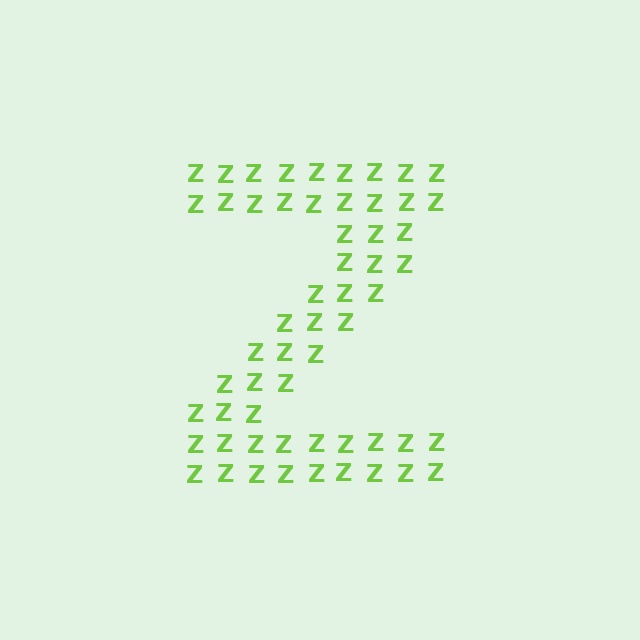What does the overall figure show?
The overall figure shows the letter Z.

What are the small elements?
The small elements are letter Z's.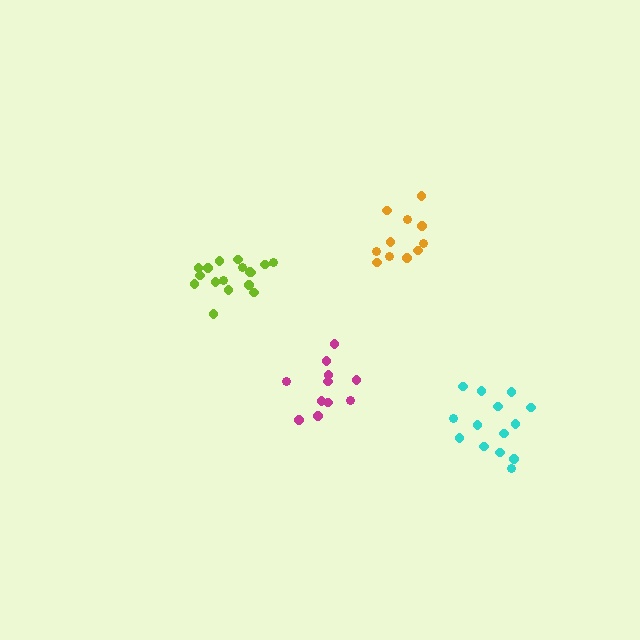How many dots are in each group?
Group 1: 11 dots, Group 2: 17 dots, Group 3: 11 dots, Group 4: 14 dots (53 total).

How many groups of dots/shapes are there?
There are 4 groups.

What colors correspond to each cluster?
The clusters are colored: magenta, lime, orange, cyan.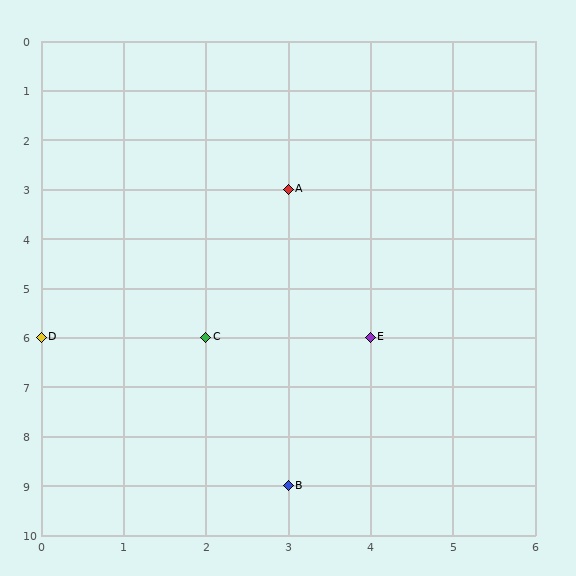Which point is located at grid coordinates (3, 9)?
Point B is at (3, 9).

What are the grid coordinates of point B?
Point B is at grid coordinates (3, 9).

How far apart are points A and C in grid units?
Points A and C are 1 column and 3 rows apart (about 3.2 grid units diagonally).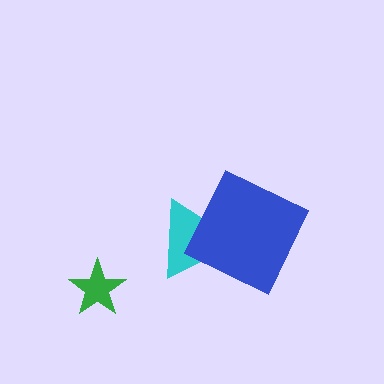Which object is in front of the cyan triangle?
The blue square is in front of the cyan triangle.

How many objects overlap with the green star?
0 objects overlap with the green star.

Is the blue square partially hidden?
No, no other shape covers it.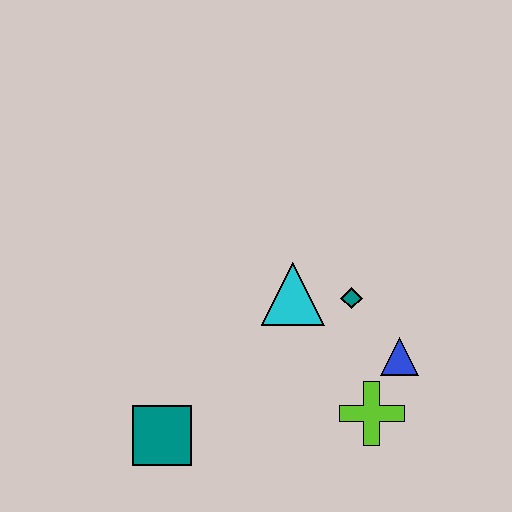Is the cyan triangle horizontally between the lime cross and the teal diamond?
No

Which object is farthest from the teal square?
The blue triangle is farthest from the teal square.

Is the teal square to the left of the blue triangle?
Yes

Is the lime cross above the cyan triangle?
No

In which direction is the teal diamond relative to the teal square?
The teal diamond is to the right of the teal square.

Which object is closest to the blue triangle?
The lime cross is closest to the blue triangle.